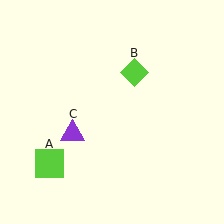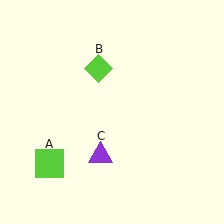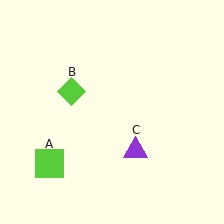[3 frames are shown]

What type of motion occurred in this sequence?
The lime diamond (object B), purple triangle (object C) rotated counterclockwise around the center of the scene.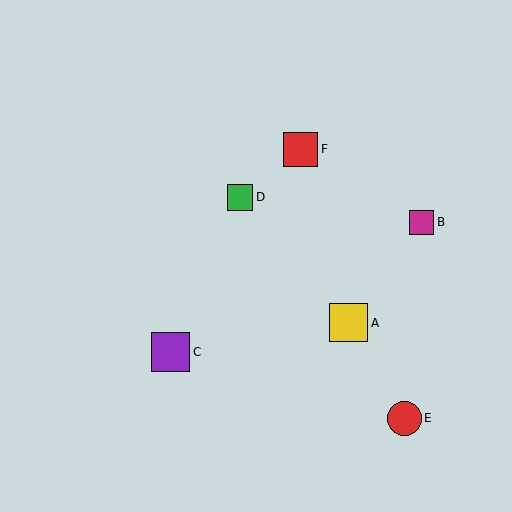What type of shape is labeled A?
Shape A is a yellow square.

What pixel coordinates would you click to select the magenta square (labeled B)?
Click at (421, 222) to select the magenta square B.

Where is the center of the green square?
The center of the green square is at (240, 197).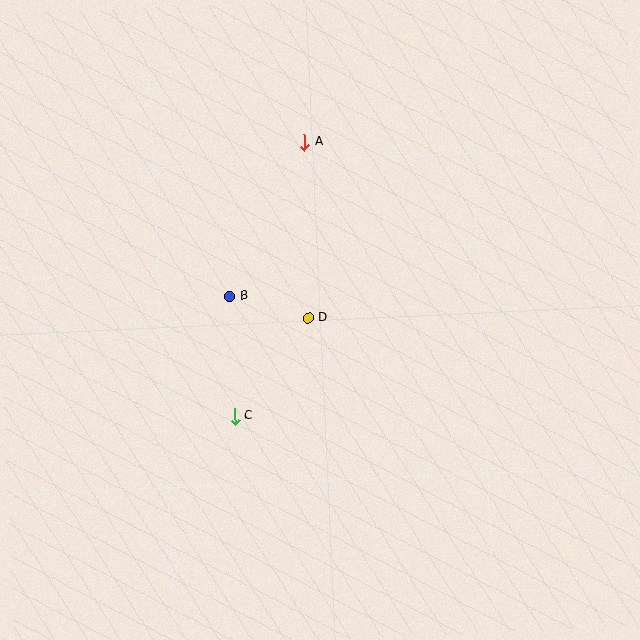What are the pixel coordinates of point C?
Point C is at (234, 416).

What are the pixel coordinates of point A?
Point A is at (304, 142).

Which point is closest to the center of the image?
Point D at (308, 318) is closest to the center.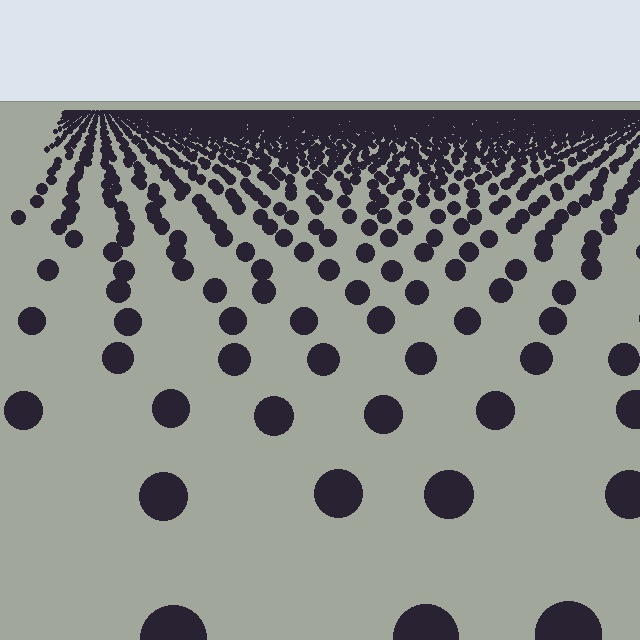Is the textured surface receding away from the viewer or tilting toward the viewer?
The surface is receding away from the viewer. Texture elements get smaller and denser toward the top.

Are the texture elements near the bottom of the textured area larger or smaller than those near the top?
Larger. Near the bottom, elements are closer to the viewer and appear at a bigger on-screen size.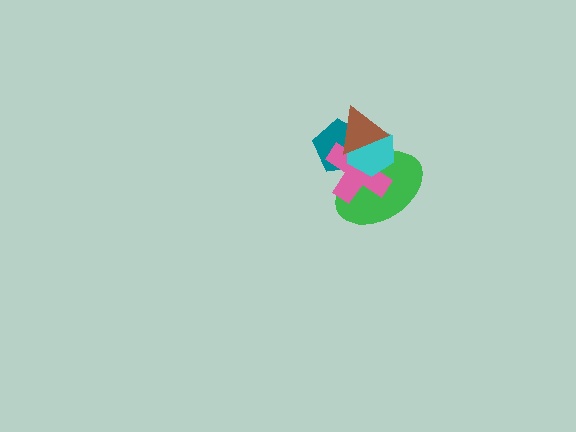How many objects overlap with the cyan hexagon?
4 objects overlap with the cyan hexagon.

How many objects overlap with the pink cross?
4 objects overlap with the pink cross.